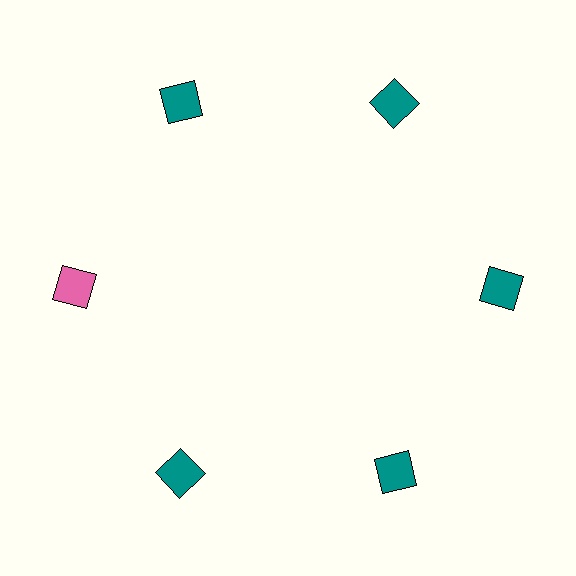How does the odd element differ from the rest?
It has a different color: pink instead of teal.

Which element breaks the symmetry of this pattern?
The pink square at roughly the 9 o'clock position breaks the symmetry. All other shapes are teal squares.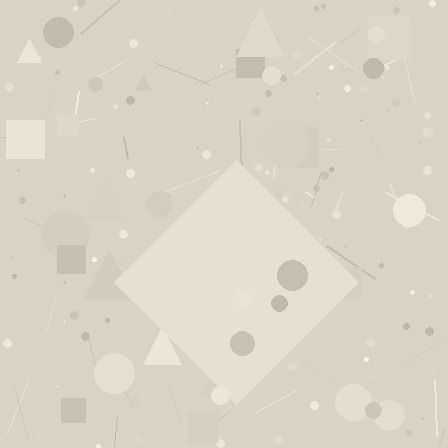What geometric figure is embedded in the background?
A diamond is embedded in the background.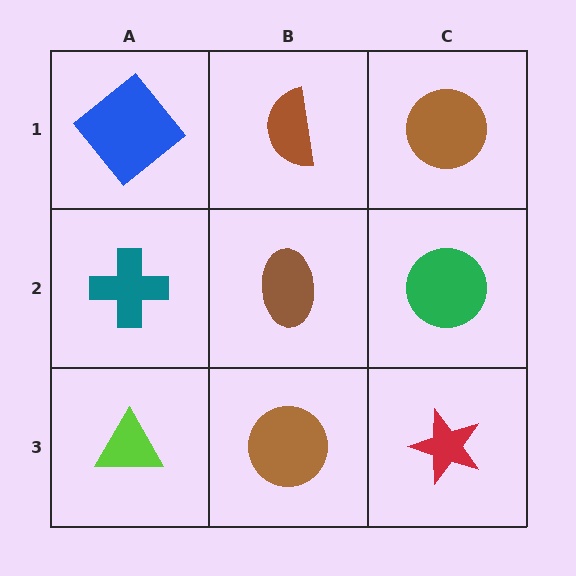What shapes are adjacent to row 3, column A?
A teal cross (row 2, column A), a brown circle (row 3, column B).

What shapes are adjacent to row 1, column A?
A teal cross (row 2, column A), a brown semicircle (row 1, column B).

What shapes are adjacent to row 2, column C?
A brown circle (row 1, column C), a red star (row 3, column C), a brown ellipse (row 2, column B).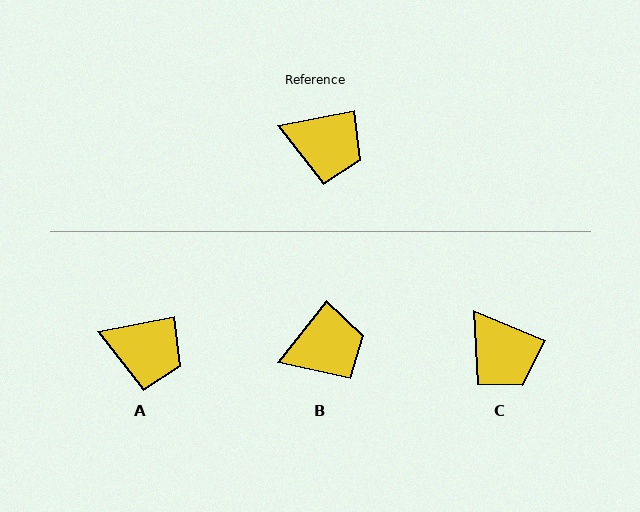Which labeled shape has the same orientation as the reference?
A.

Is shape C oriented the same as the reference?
No, it is off by about 34 degrees.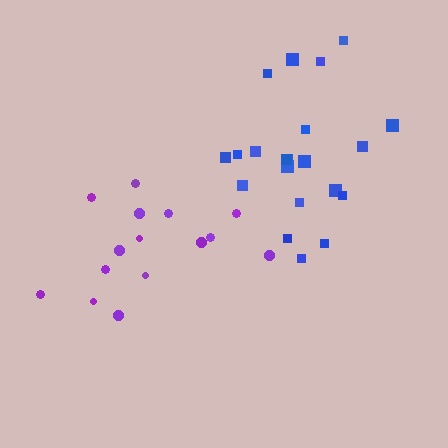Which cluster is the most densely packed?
Blue.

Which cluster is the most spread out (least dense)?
Purple.